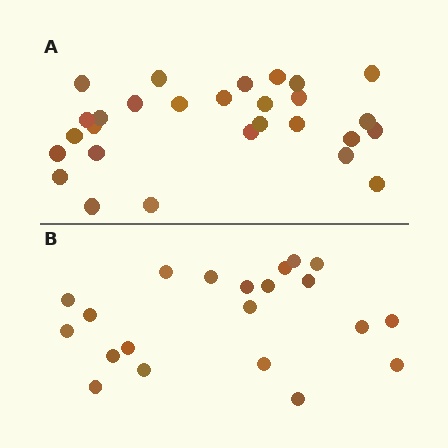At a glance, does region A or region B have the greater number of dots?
Region A (the top region) has more dots.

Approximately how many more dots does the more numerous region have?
Region A has roughly 8 or so more dots than region B.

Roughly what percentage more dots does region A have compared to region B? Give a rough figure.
About 35% more.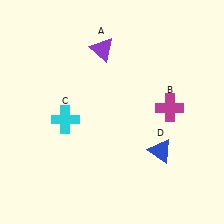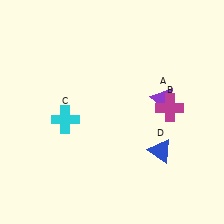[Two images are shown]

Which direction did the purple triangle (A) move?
The purple triangle (A) moved right.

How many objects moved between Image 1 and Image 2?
1 object moved between the two images.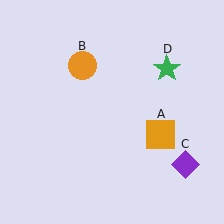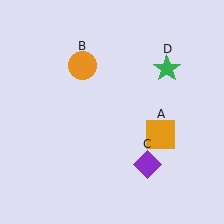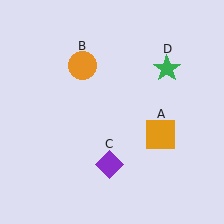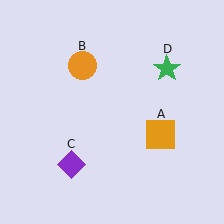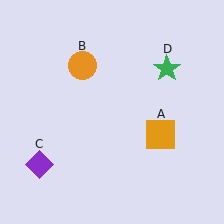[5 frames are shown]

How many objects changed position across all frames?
1 object changed position: purple diamond (object C).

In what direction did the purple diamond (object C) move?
The purple diamond (object C) moved left.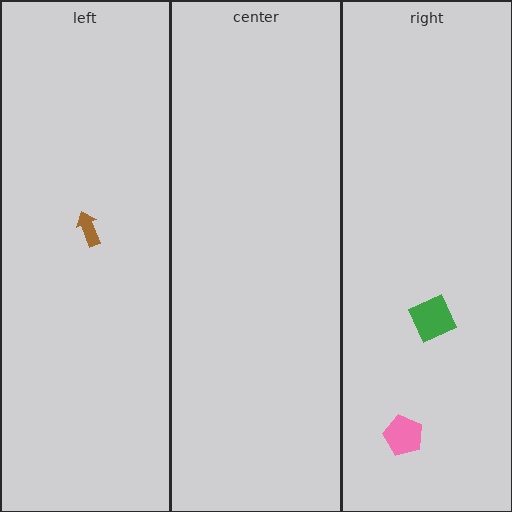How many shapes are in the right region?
2.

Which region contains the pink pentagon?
The right region.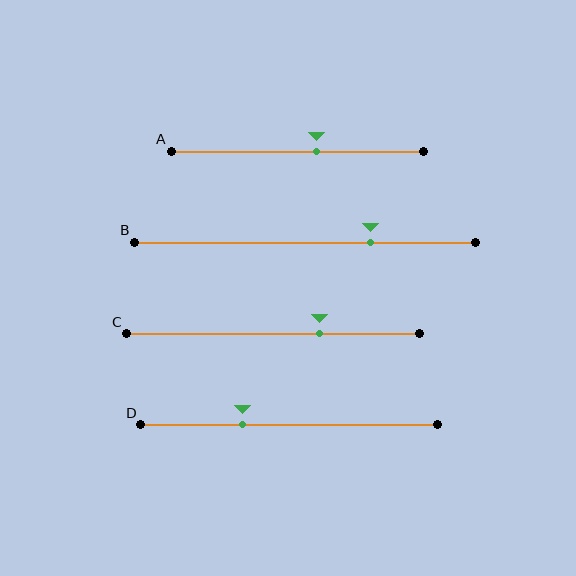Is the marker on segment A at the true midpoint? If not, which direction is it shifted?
No, the marker on segment A is shifted to the right by about 8% of the segment length.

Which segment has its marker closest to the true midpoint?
Segment A has its marker closest to the true midpoint.